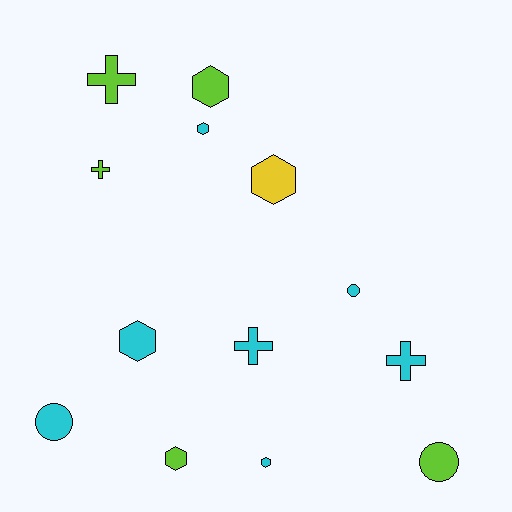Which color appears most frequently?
Cyan, with 7 objects.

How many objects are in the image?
There are 13 objects.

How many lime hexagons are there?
There are 2 lime hexagons.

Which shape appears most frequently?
Hexagon, with 6 objects.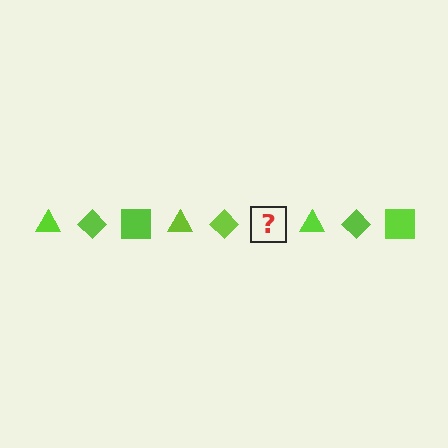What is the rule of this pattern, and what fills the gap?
The rule is that the pattern cycles through triangle, diamond, square shapes in lime. The gap should be filled with a lime square.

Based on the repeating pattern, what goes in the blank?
The blank should be a lime square.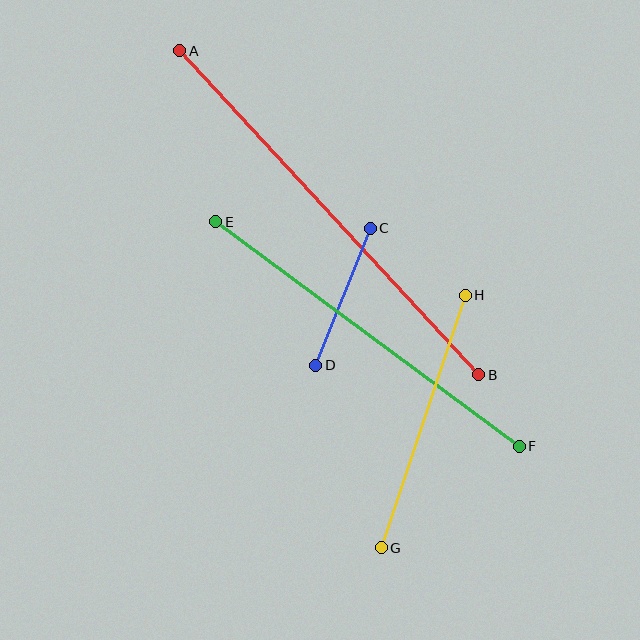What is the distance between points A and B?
The distance is approximately 441 pixels.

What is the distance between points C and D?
The distance is approximately 148 pixels.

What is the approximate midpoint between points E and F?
The midpoint is at approximately (367, 334) pixels.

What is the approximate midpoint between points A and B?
The midpoint is at approximately (329, 213) pixels.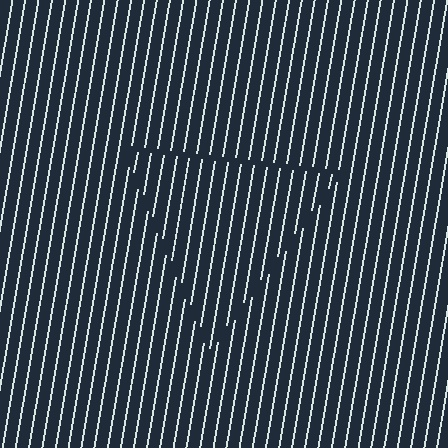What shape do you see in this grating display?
An illusory triangle. The interior of the shape contains the same grating, shifted by half a period — the contour is defined by the phase discontinuity where line-ends from the inner and outer gratings abut.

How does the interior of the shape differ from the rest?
The interior of the shape contains the same grating, shifted by half a period — the contour is defined by the phase discontinuity where line-ends from the inner and outer gratings abut.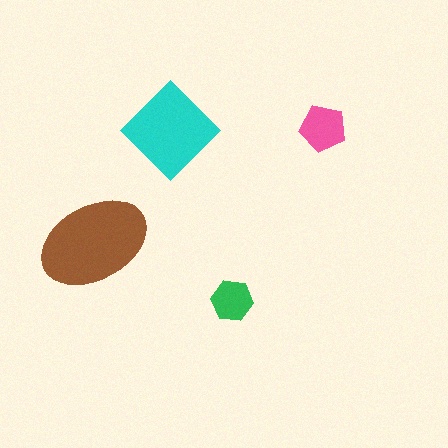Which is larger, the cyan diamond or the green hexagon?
The cyan diamond.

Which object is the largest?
The brown ellipse.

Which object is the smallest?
The green hexagon.